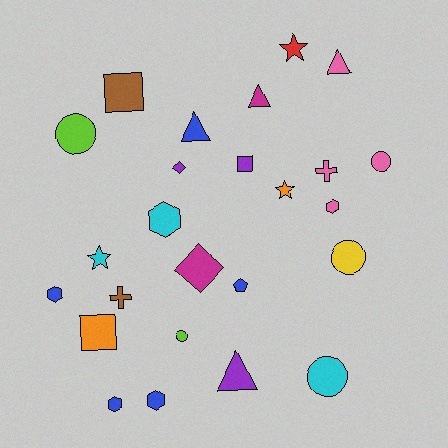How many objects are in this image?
There are 25 objects.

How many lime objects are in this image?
There are 2 lime objects.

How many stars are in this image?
There are 3 stars.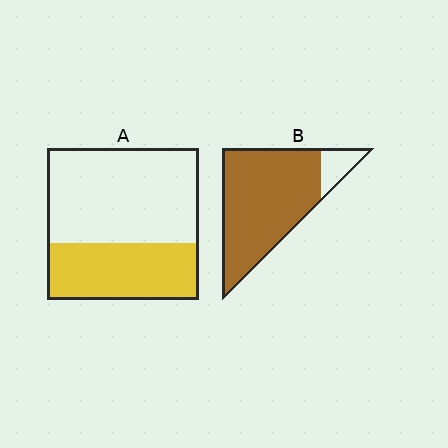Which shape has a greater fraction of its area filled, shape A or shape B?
Shape B.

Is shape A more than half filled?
No.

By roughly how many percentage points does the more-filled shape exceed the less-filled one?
By roughly 50 percentage points (B over A).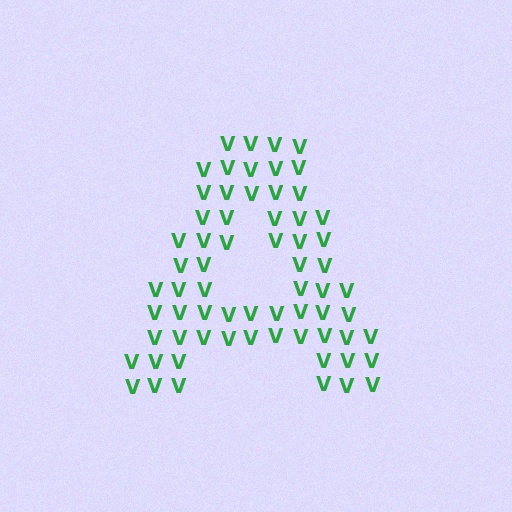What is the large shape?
The large shape is the letter A.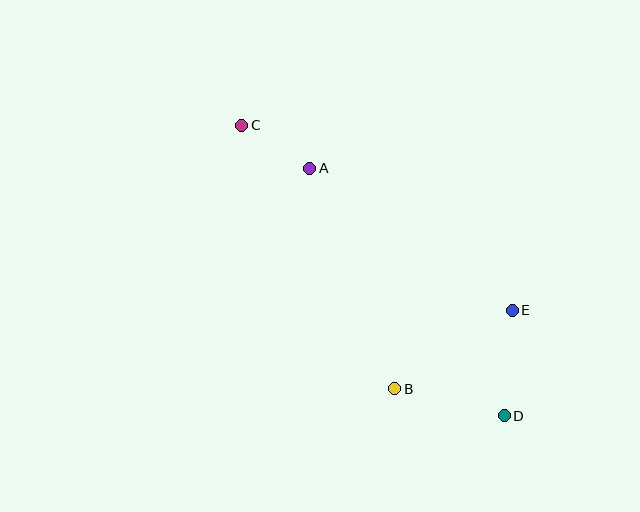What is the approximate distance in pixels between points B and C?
The distance between B and C is approximately 305 pixels.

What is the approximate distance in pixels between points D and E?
The distance between D and E is approximately 106 pixels.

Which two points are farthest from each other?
Points C and D are farthest from each other.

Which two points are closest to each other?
Points A and C are closest to each other.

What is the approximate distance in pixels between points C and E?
The distance between C and E is approximately 328 pixels.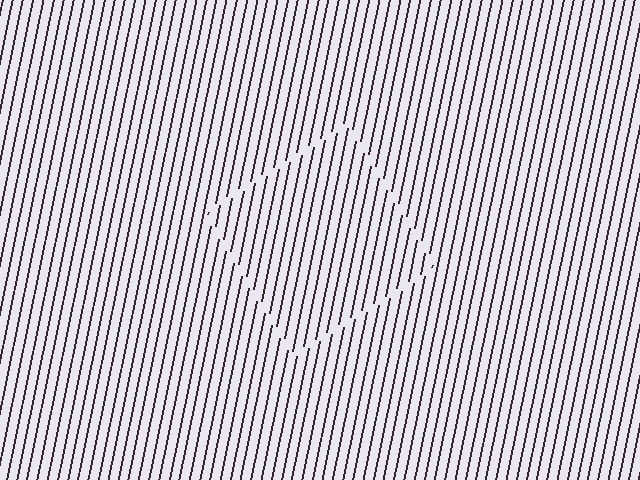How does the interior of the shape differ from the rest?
The interior of the shape contains the same grating, shifted by half a period — the contour is defined by the phase discontinuity where line-ends from the inner and outer gratings abut.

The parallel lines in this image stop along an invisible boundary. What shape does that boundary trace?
An illusory square. The interior of the shape contains the same grating, shifted by half a period — the contour is defined by the phase discontinuity where line-ends from the inner and outer gratings abut.